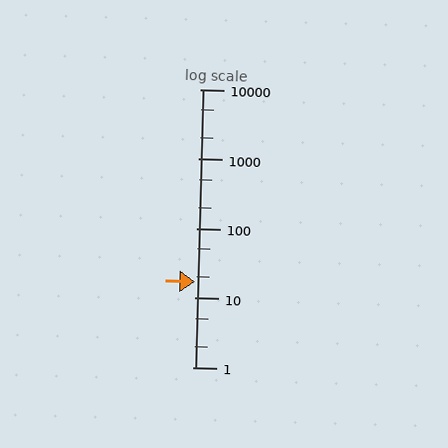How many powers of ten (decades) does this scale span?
The scale spans 4 decades, from 1 to 10000.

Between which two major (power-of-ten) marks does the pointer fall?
The pointer is between 10 and 100.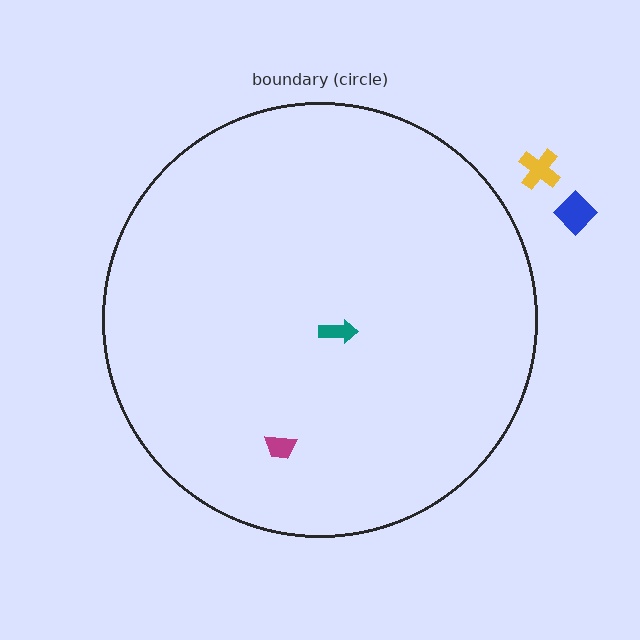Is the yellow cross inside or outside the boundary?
Outside.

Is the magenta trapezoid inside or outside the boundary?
Inside.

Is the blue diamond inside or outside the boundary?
Outside.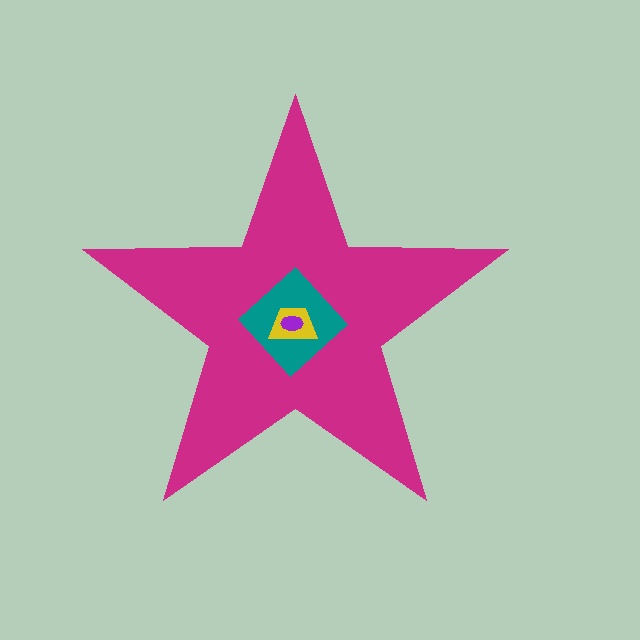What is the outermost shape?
The magenta star.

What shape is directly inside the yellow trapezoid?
The purple ellipse.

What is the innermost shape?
The purple ellipse.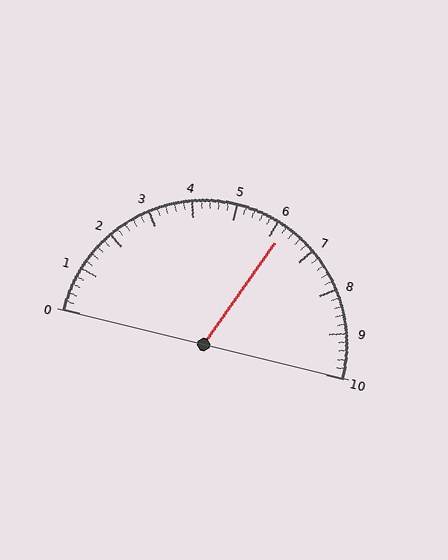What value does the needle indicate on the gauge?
The needle indicates approximately 6.2.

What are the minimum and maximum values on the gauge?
The gauge ranges from 0 to 10.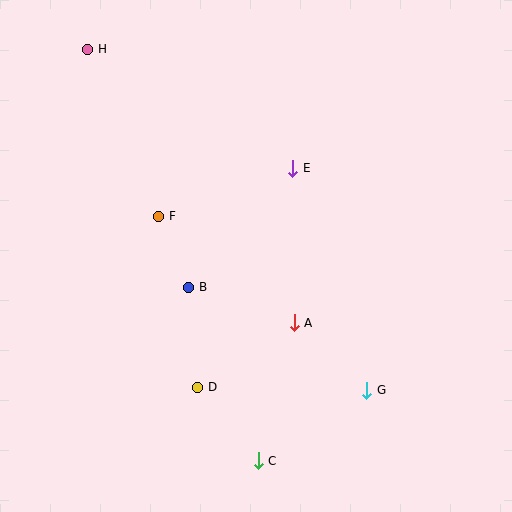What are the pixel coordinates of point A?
Point A is at (294, 323).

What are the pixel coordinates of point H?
Point H is at (88, 49).